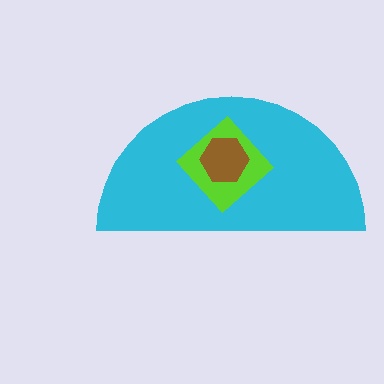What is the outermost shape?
The cyan semicircle.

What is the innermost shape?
The brown hexagon.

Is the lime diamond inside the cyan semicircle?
Yes.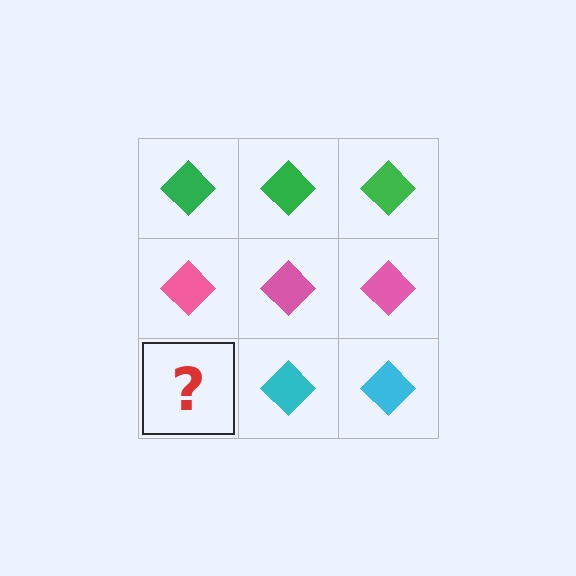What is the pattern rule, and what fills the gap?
The rule is that each row has a consistent color. The gap should be filled with a cyan diamond.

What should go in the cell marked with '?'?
The missing cell should contain a cyan diamond.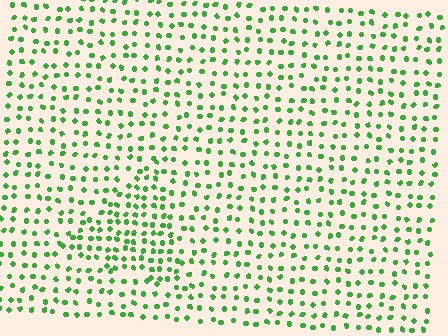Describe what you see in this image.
The image contains small green elements arranged at two different densities. A triangle-shaped region is visible where the elements are more densely packed than the surrounding area.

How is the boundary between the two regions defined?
The boundary is defined by a change in element density (approximately 1.6x ratio). All elements are the same color, size, and shape.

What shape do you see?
I see a triangle.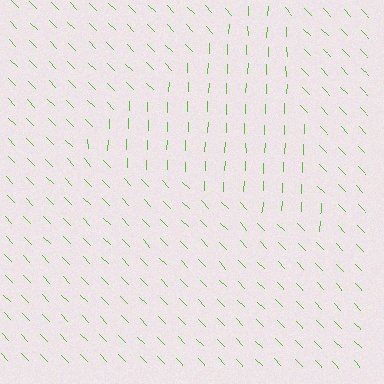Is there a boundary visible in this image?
Yes, there is a texture boundary formed by a change in line orientation.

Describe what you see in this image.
The image is filled with small lime line segments. A triangle region in the image has lines oriented differently from the surrounding lines, creating a visible texture boundary.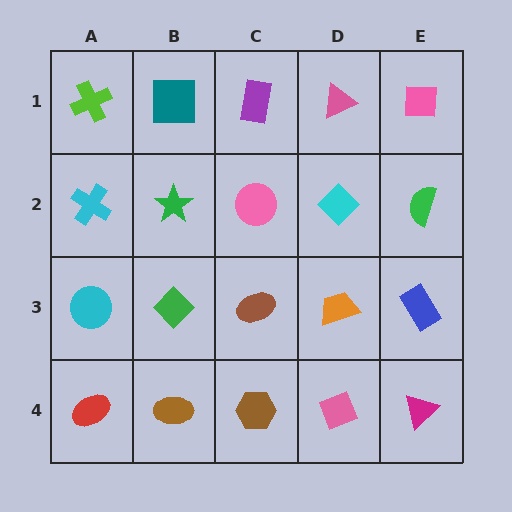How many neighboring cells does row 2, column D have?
4.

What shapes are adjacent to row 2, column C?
A purple rectangle (row 1, column C), a brown ellipse (row 3, column C), a green star (row 2, column B), a cyan diamond (row 2, column D).